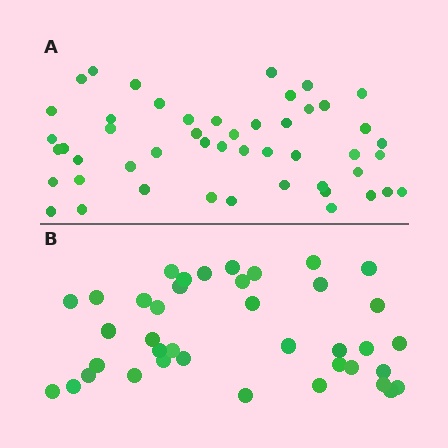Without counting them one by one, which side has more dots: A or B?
Region A (the top region) has more dots.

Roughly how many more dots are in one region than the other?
Region A has roughly 10 or so more dots than region B.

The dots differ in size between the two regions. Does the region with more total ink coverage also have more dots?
No. Region B has more total ink coverage because its dots are larger, but region A actually contains more individual dots. Total area can be misleading — the number of items is what matters here.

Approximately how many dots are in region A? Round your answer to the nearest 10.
About 50 dots. (The exact count is 49, which rounds to 50.)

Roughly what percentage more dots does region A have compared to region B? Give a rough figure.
About 25% more.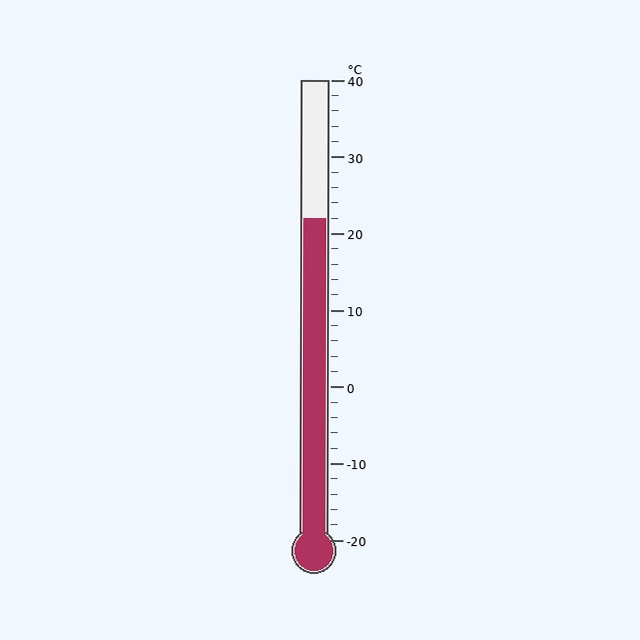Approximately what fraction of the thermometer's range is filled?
The thermometer is filled to approximately 70% of its range.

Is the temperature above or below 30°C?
The temperature is below 30°C.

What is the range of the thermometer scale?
The thermometer scale ranges from -20°C to 40°C.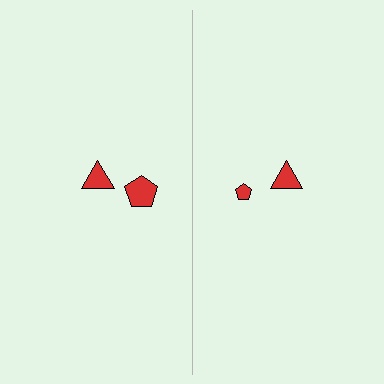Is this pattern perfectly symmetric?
No, the pattern is not perfectly symmetric. The red pentagon on the right side has a different size than its mirror counterpart.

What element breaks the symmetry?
The red pentagon on the right side has a different size than its mirror counterpart.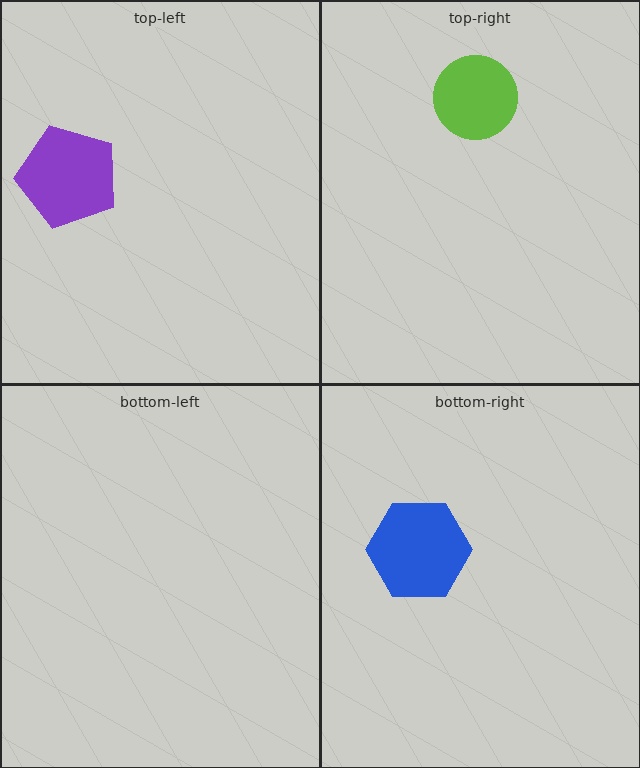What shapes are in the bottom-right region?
The blue hexagon.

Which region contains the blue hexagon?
The bottom-right region.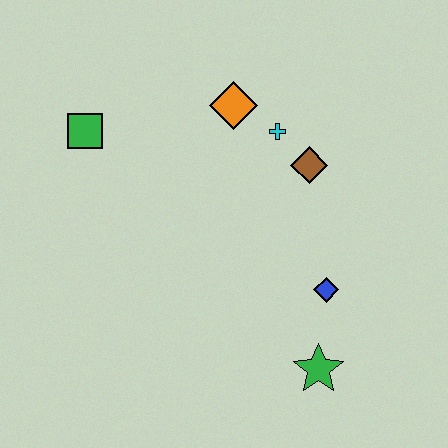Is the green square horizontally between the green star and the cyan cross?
No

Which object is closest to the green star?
The blue diamond is closest to the green star.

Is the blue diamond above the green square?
No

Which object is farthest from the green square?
The green star is farthest from the green square.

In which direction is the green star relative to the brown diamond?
The green star is below the brown diamond.